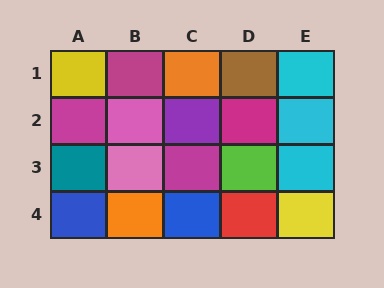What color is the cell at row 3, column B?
Pink.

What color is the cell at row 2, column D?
Magenta.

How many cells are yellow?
2 cells are yellow.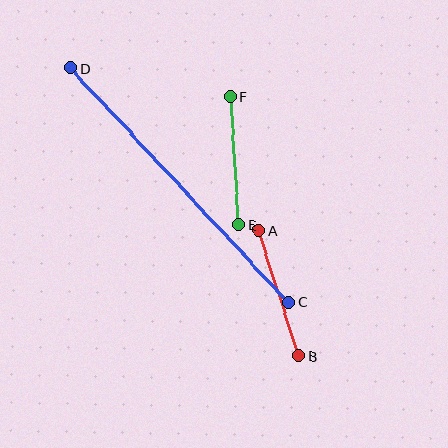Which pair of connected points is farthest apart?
Points C and D are farthest apart.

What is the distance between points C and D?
The distance is approximately 320 pixels.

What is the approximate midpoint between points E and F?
The midpoint is at approximately (235, 161) pixels.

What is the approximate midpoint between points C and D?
The midpoint is at approximately (179, 185) pixels.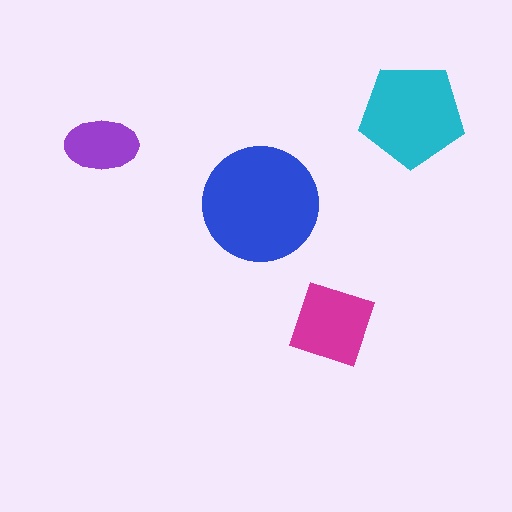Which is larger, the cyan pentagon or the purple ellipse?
The cyan pentagon.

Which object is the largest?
The blue circle.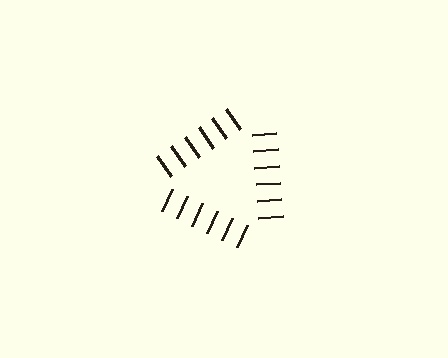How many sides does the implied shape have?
3 sides — the line-ends trace a triangle.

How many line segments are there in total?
18 — 6 along each of the 3 edges.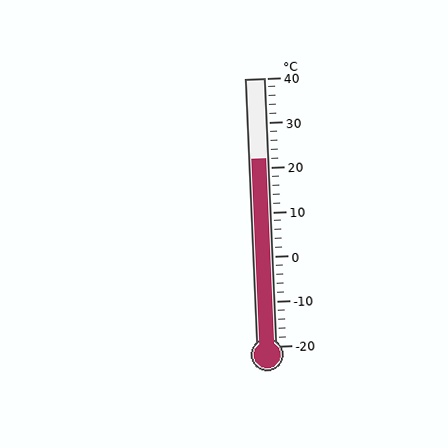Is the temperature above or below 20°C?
The temperature is above 20°C.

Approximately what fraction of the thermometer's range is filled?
The thermometer is filled to approximately 70% of its range.